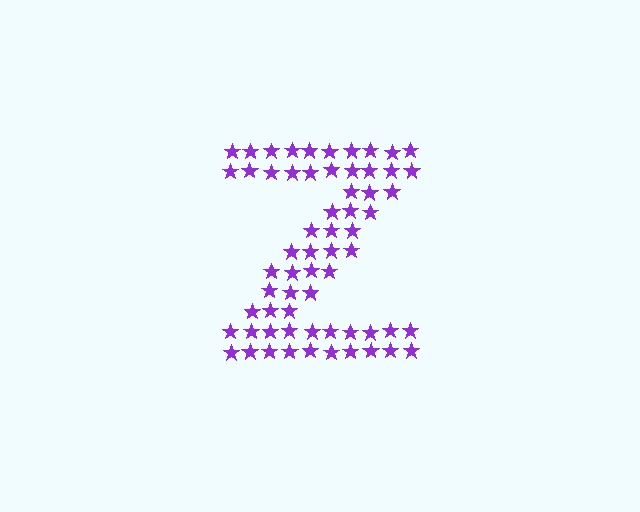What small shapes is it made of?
It is made of small stars.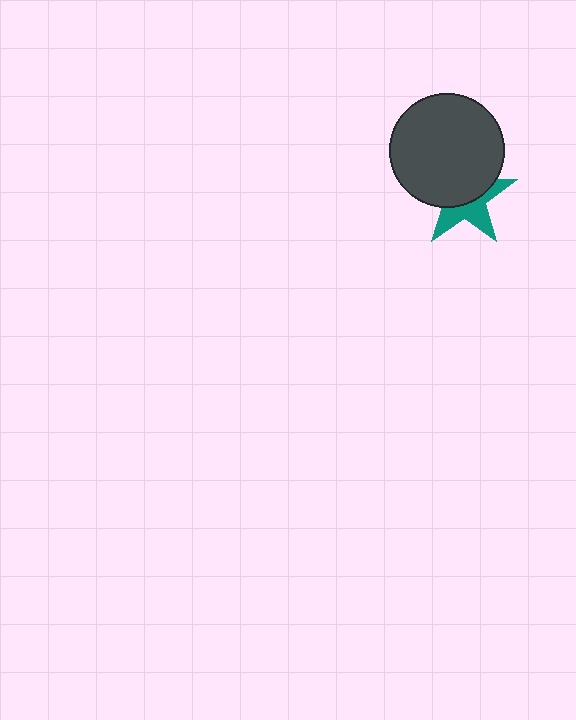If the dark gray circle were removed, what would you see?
You would see the complete teal star.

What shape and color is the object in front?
The object in front is a dark gray circle.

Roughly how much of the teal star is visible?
A small part of it is visible (roughly 45%).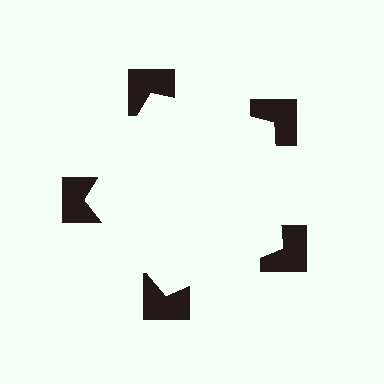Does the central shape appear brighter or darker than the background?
It typically appears slightly brighter than the background, even though no actual brightness change is drawn.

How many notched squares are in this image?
There are 5 — one at each vertex of the illusory pentagon.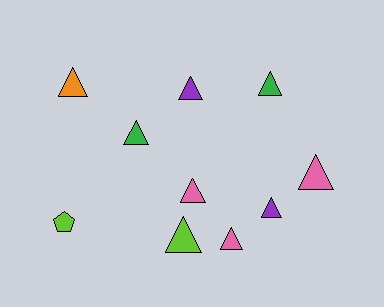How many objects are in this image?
There are 10 objects.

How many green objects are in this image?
There are 2 green objects.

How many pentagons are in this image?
There is 1 pentagon.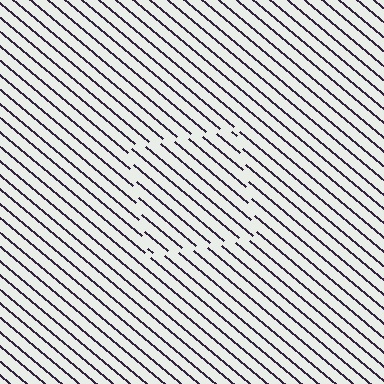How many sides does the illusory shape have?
4 sides — the line-ends trace a square.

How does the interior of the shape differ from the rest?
The interior of the shape contains the same grating, shifted by half a period — the contour is defined by the phase discontinuity where line-ends from the inner and outer gratings abut.